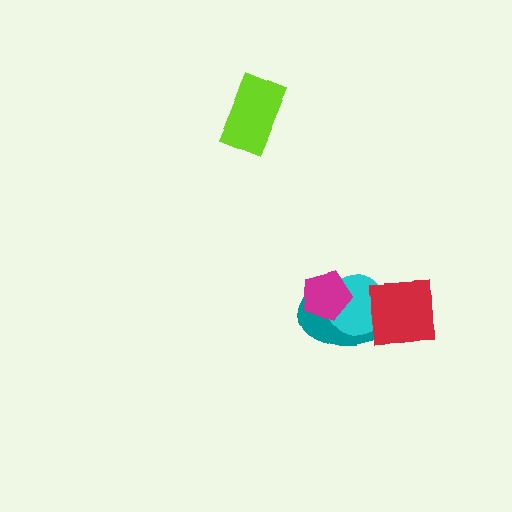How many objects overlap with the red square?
2 objects overlap with the red square.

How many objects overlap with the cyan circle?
3 objects overlap with the cyan circle.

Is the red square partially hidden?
No, no other shape covers it.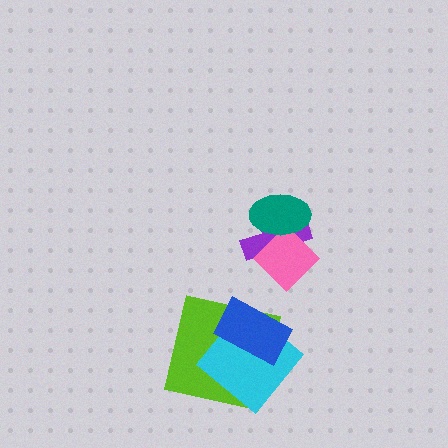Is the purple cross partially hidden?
Yes, it is partially covered by another shape.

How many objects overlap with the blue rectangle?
2 objects overlap with the blue rectangle.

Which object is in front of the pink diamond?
The teal ellipse is in front of the pink diamond.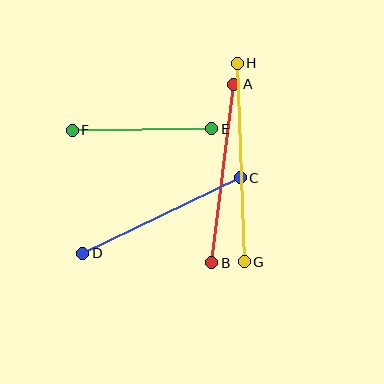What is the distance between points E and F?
The distance is approximately 140 pixels.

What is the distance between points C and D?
The distance is approximately 174 pixels.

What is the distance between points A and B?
The distance is approximately 180 pixels.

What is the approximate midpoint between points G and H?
The midpoint is at approximately (241, 162) pixels.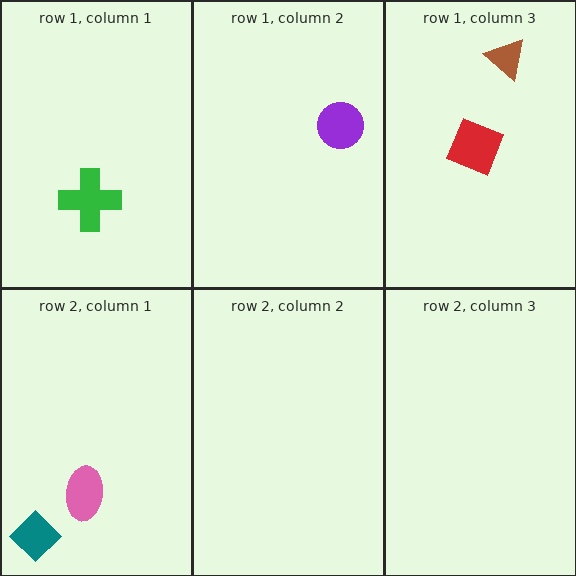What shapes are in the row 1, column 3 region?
The brown triangle, the red square.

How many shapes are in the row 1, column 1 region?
1.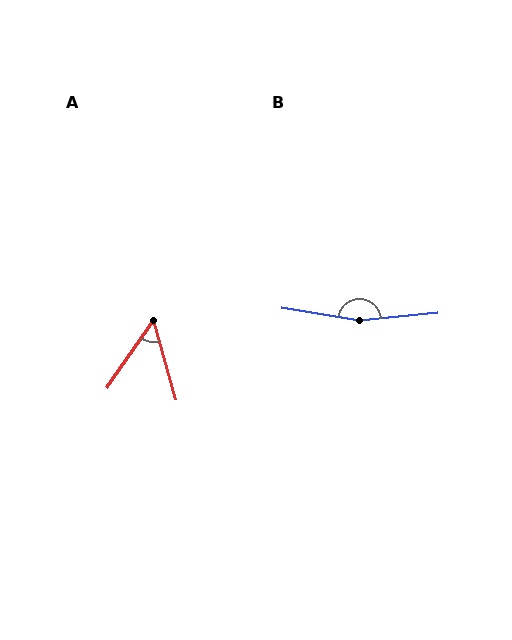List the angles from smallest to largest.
A (50°), B (166°).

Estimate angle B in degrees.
Approximately 166 degrees.